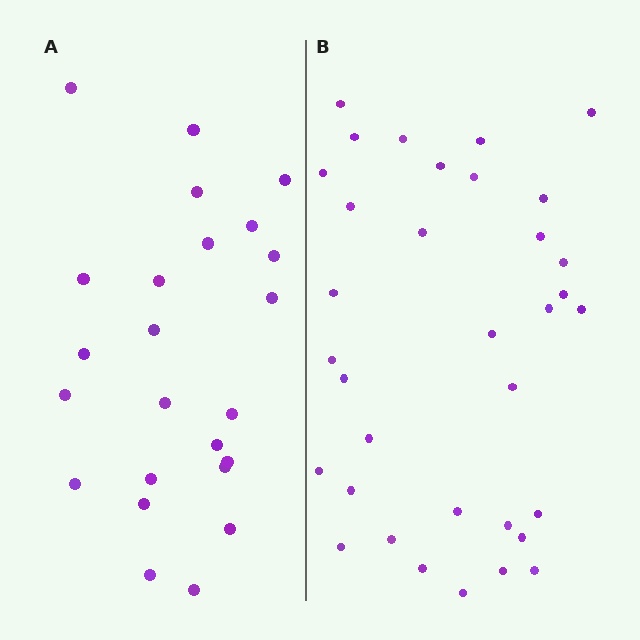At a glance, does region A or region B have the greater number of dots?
Region B (the right region) has more dots.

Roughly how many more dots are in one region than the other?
Region B has roughly 10 or so more dots than region A.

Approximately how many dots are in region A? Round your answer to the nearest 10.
About 20 dots. (The exact count is 24, which rounds to 20.)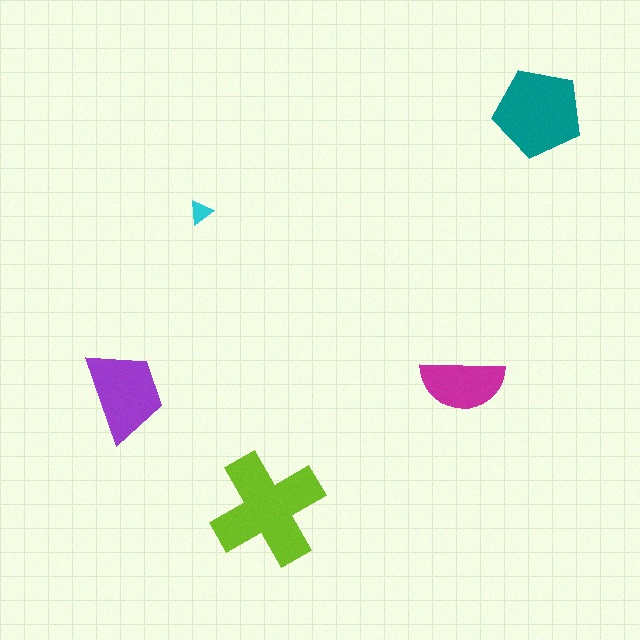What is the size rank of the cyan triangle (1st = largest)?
5th.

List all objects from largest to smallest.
The lime cross, the teal pentagon, the purple trapezoid, the magenta semicircle, the cyan triangle.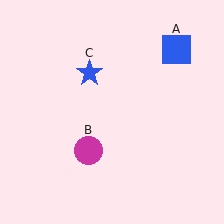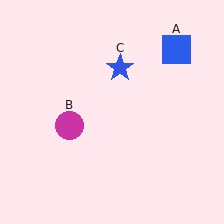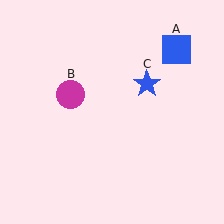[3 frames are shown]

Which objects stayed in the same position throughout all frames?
Blue square (object A) remained stationary.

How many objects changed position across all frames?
2 objects changed position: magenta circle (object B), blue star (object C).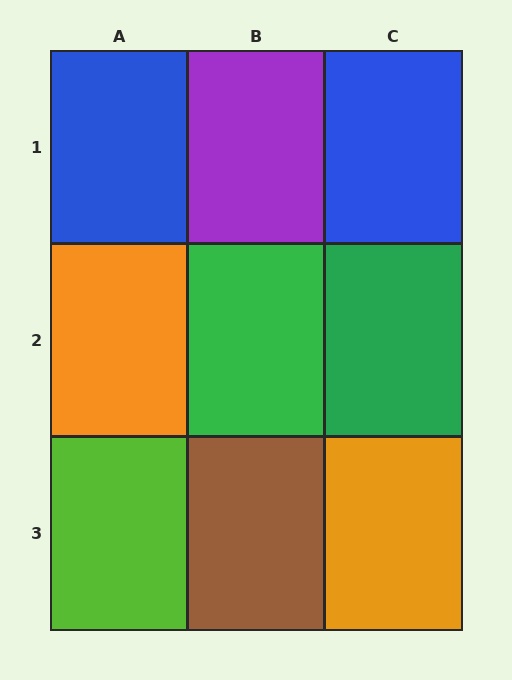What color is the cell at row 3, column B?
Brown.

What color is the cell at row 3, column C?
Orange.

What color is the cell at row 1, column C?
Blue.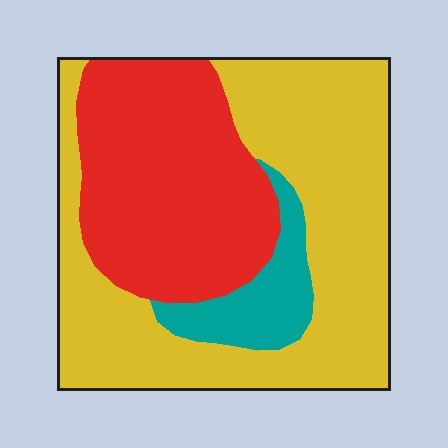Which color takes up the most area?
Yellow, at roughly 55%.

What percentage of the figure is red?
Red covers roughly 35% of the figure.